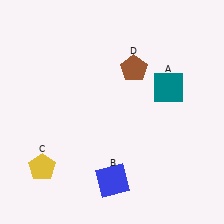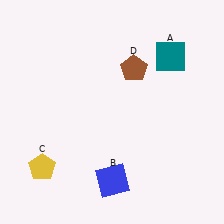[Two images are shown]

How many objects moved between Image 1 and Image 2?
1 object moved between the two images.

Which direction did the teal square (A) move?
The teal square (A) moved up.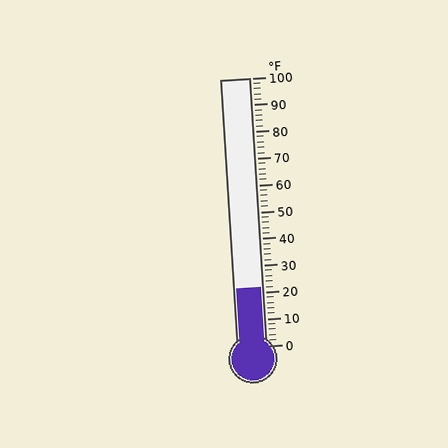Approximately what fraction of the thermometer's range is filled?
The thermometer is filled to approximately 20% of its range.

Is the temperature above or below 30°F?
The temperature is below 30°F.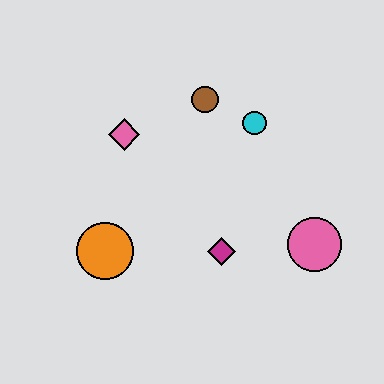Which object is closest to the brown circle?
The cyan circle is closest to the brown circle.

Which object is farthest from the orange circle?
The pink circle is farthest from the orange circle.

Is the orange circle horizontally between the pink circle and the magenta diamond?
No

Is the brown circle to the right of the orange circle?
Yes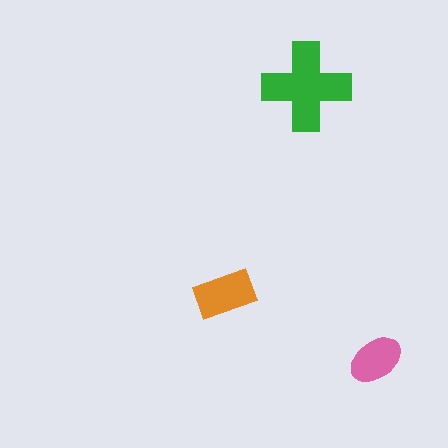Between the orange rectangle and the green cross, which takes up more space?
The green cross.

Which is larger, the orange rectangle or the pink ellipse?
The orange rectangle.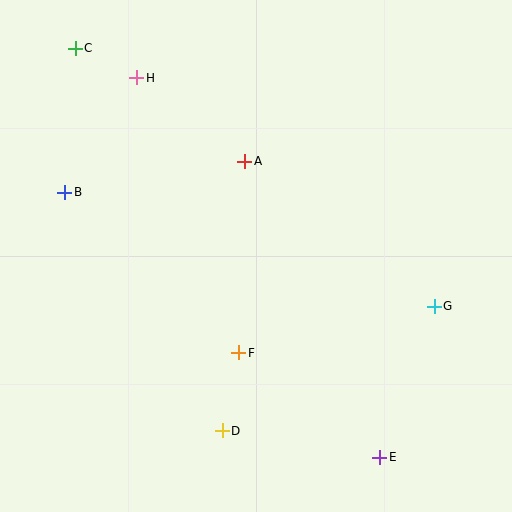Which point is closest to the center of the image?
Point A at (245, 161) is closest to the center.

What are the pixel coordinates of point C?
Point C is at (75, 48).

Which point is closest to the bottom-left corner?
Point D is closest to the bottom-left corner.